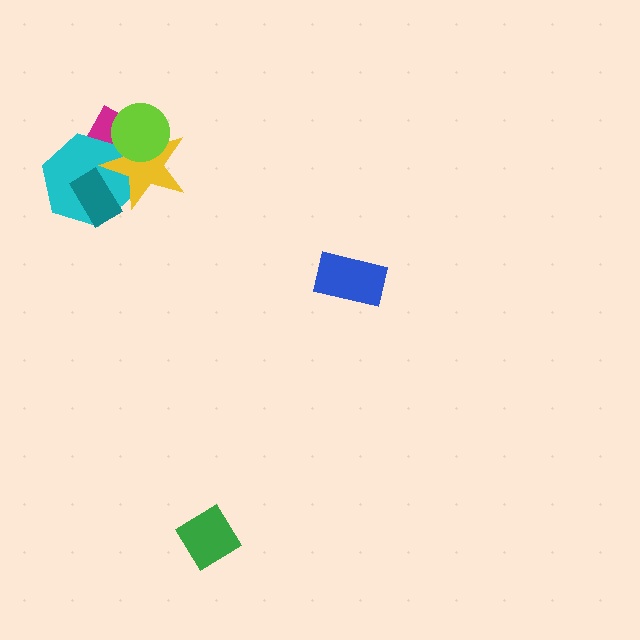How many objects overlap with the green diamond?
0 objects overlap with the green diamond.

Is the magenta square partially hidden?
Yes, it is partially covered by another shape.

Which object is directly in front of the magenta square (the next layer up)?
The cyan hexagon is directly in front of the magenta square.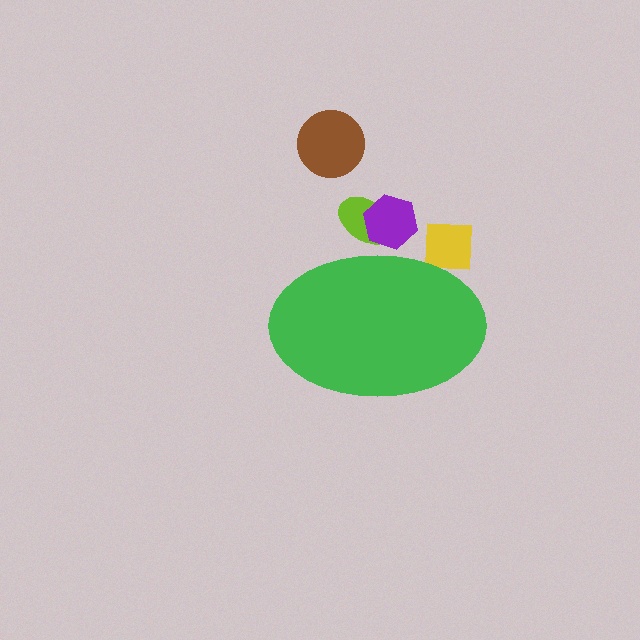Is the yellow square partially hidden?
Yes, the yellow square is partially hidden behind the green ellipse.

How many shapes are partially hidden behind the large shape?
3 shapes are partially hidden.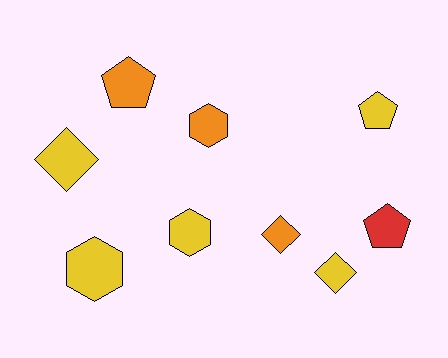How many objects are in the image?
There are 9 objects.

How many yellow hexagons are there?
There are 2 yellow hexagons.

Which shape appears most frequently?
Pentagon, with 3 objects.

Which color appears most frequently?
Yellow, with 5 objects.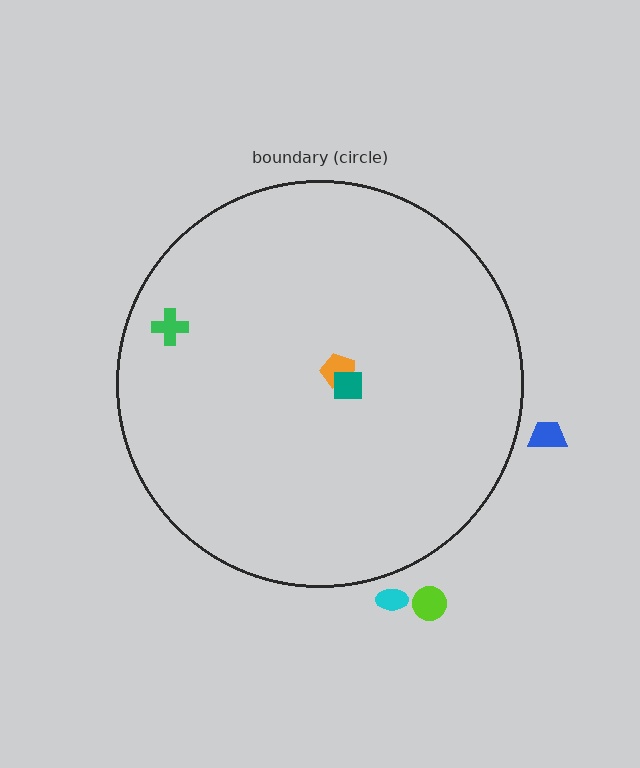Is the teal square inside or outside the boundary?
Inside.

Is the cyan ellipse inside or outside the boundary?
Outside.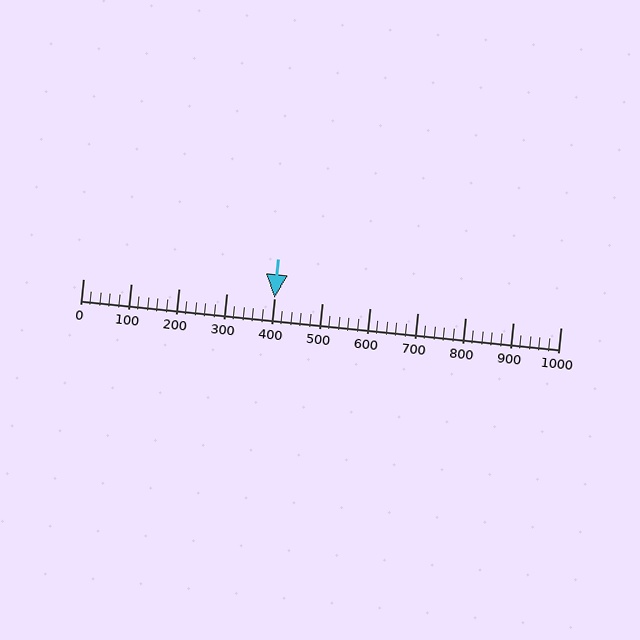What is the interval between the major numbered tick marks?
The major tick marks are spaced 100 units apart.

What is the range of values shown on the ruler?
The ruler shows values from 0 to 1000.